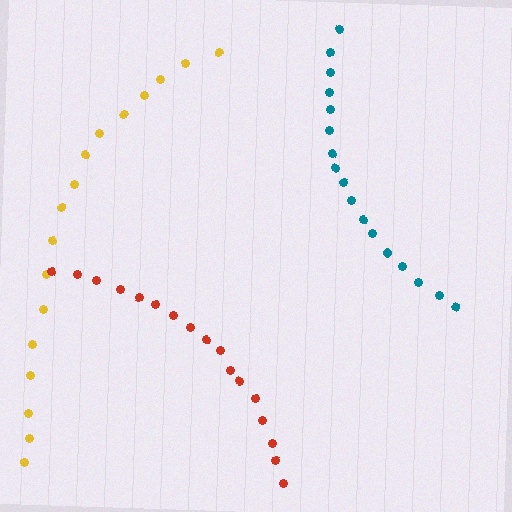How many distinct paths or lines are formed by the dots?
There are 3 distinct paths.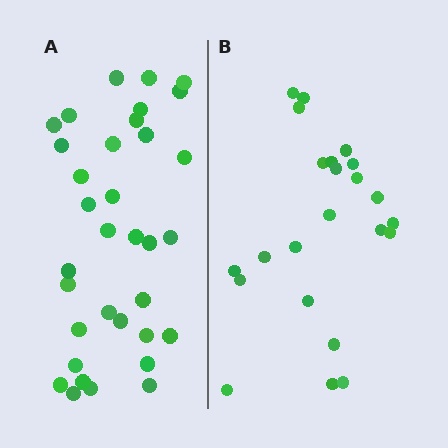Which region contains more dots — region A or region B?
Region A (the left region) has more dots.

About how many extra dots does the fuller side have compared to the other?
Region A has roughly 12 or so more dots than region B.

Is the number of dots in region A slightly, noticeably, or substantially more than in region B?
Region A has substantially more. The ratio is roughly 1.5 to 1.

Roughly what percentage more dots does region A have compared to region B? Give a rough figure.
About 50% more.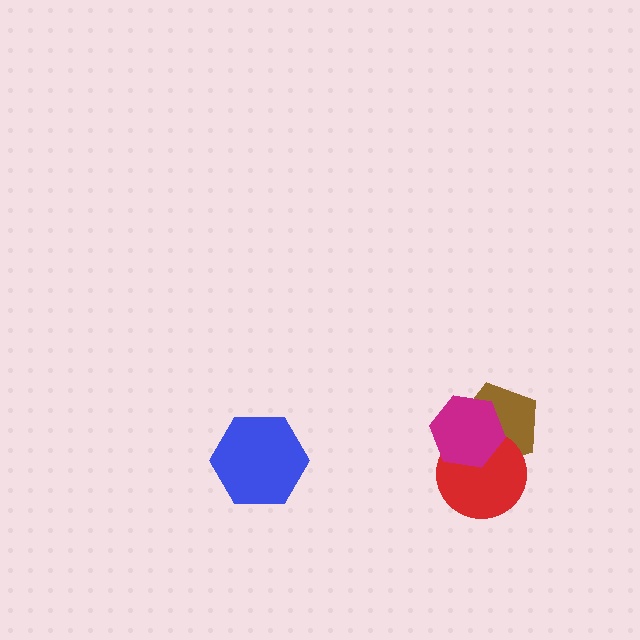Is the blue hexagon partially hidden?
No, no other shape covers it.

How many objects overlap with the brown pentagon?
2 objects overlap with the brown pentagon.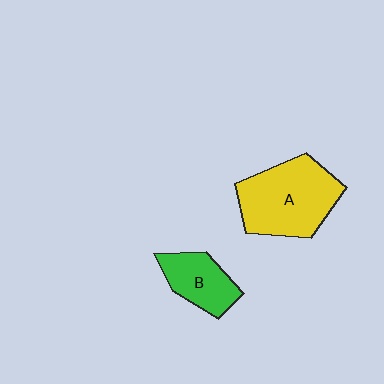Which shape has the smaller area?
Shape B (green).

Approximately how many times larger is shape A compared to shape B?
Approximately 1.9 times.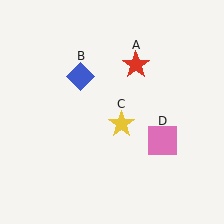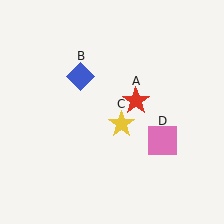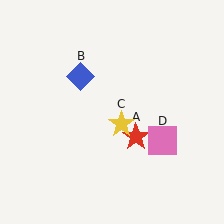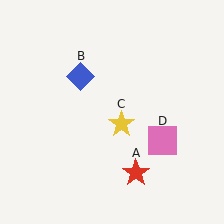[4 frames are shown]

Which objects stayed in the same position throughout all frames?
Blue diamond (object B) and yellow star (object C) and pink square (object D) remained stationary.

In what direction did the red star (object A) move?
The red star (object A) moved down.